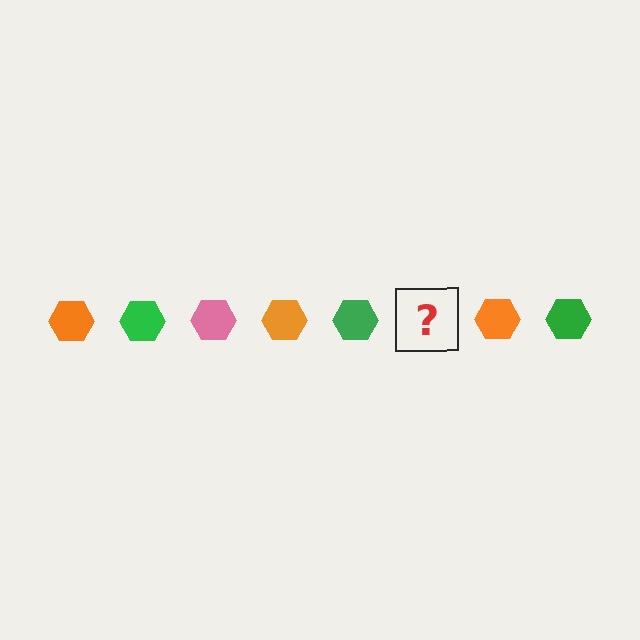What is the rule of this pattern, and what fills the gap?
The rule is that the pattern cycles through orange, green, pink hexagons. The gap should be filled with a pink hexagon.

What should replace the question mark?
The question mark should be replaced with a pink hexagon.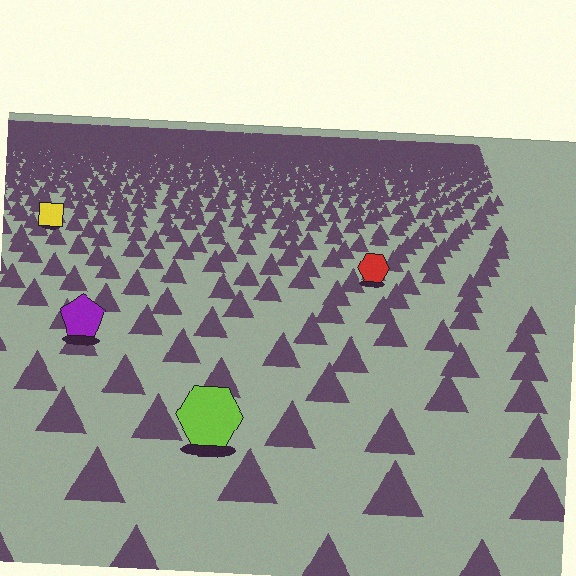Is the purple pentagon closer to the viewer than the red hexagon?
Yes. The purple pentagon is closer — you can tell from the texture gradient: the ground texture is coarser near it.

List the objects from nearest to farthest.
From nearest to farthest: the lime hexagon, the purple pentagon, the red hexagon, the yellow square.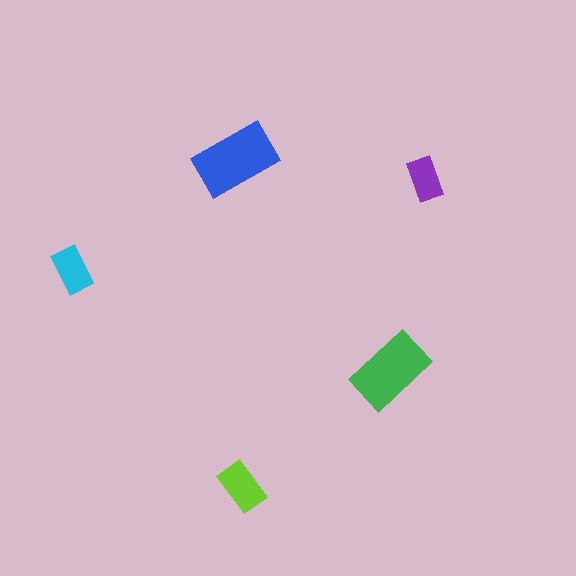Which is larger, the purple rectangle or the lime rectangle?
The lime one.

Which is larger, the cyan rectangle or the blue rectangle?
The blue one.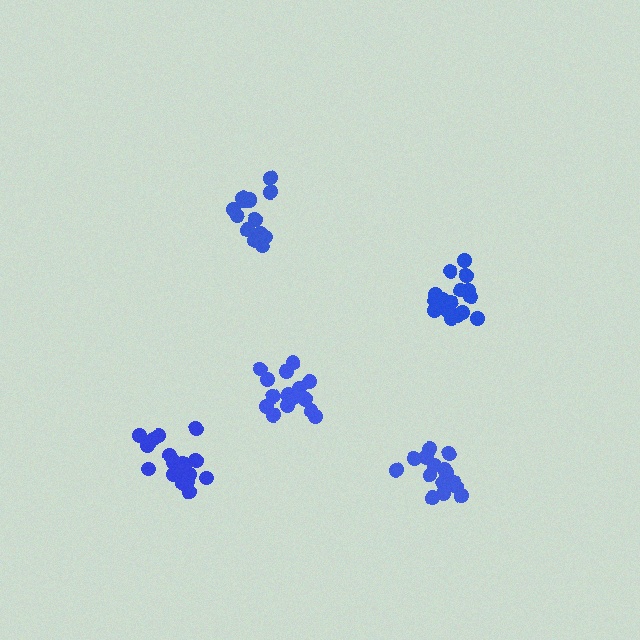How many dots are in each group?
Group 1: 17 dots, Group 2: 14 dots, Group 3: 18 dots, Group 4: 16 dots, Group 5: 16 dots (81 total).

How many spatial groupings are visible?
There are 5 spatial groupings.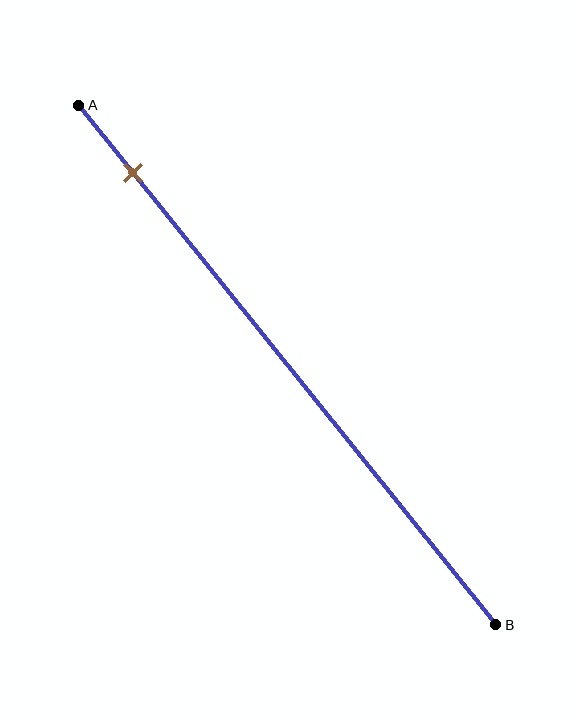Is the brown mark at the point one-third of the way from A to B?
No, the mark is at about 15% from A, not at the 33% one-third point.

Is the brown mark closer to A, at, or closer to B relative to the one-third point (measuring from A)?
The brown mark is closer to point A than the one-third point of segment AB.